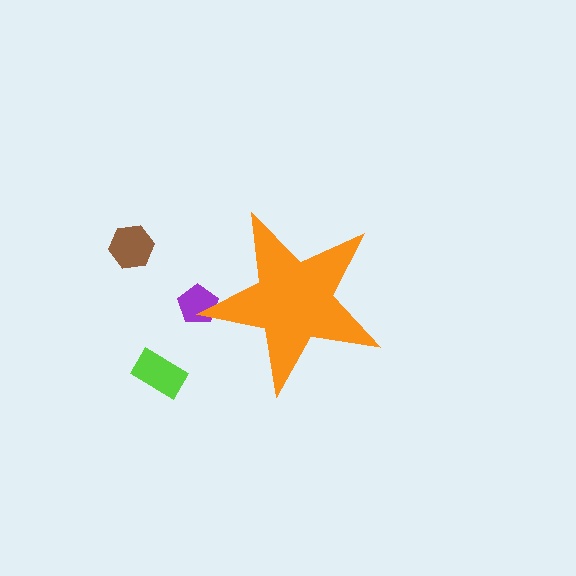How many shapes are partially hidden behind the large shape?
1 shape is partially hidden.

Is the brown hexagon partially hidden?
No, the brown hexagon is fully visible.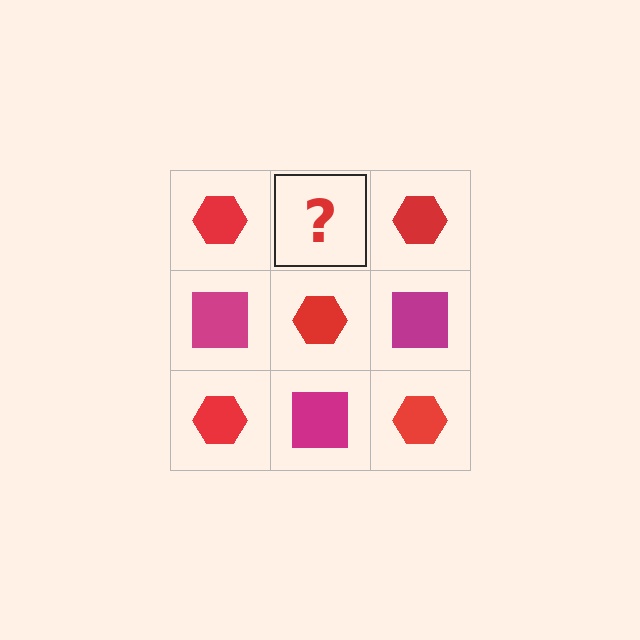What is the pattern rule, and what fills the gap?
The rule is that it alternates red hexagon and magenta square in a checkerboard pattern. The gap should be filled with a magenta square.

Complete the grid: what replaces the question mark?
The question mark should be replaced with a magenta square.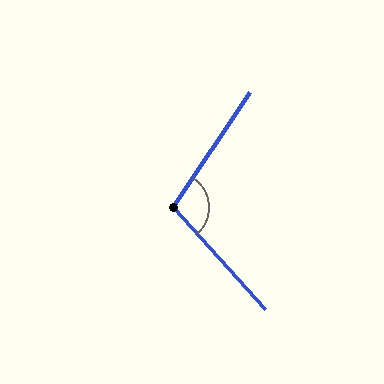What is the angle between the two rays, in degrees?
Approximately 104 degrees.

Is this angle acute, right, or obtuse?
It is obtuse.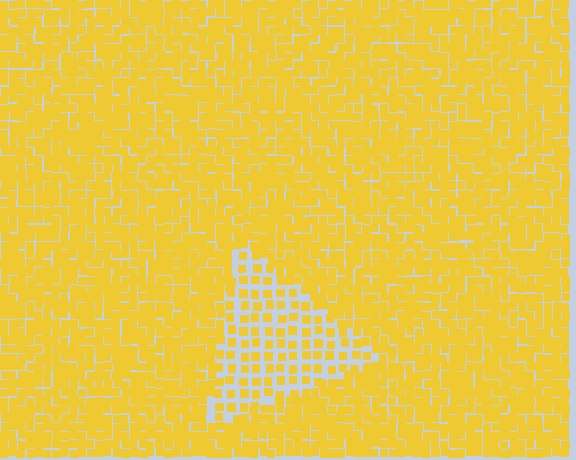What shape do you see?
I see a triangle.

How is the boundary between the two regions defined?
The boundary is defined by a change in element density (approximately 2.1x ratio). All elements are the same color, size, and shape.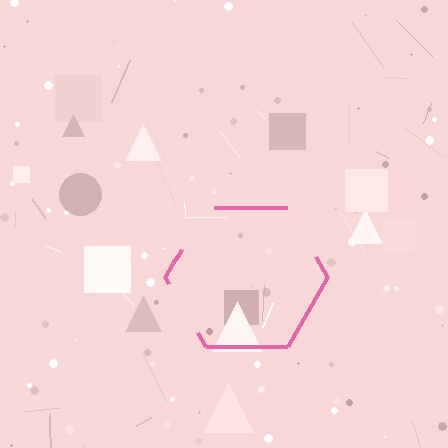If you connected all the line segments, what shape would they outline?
They would outline a hexagon.